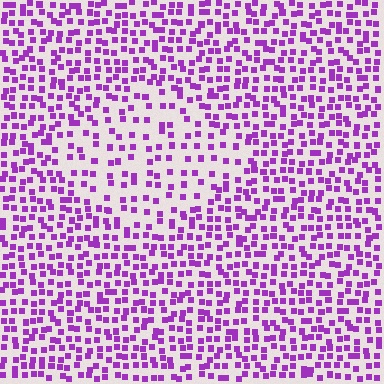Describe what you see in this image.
The image contains small purple elements arranged at two different densities. A diamond-shaped region is visible where the elements are less densely packed than the surrounding area.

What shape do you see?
I see a diamond.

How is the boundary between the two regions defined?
The boundary is defined by a change in element density (approximately 1.9x ratio). All elements are the same color, size, and shape.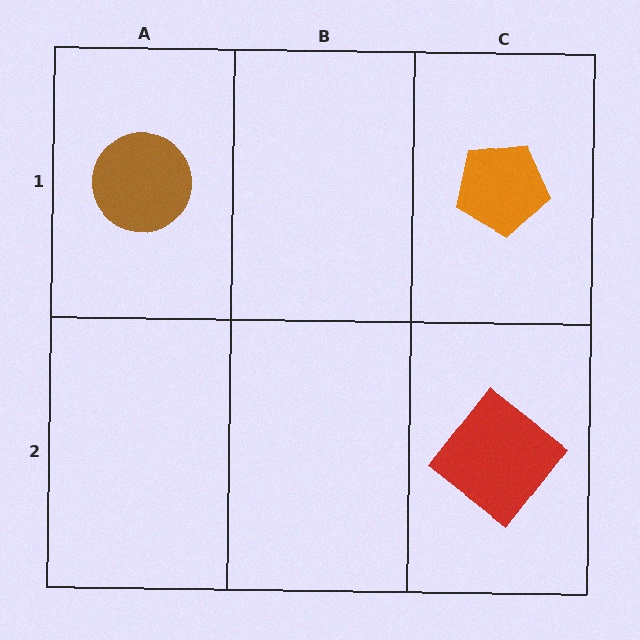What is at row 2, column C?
A red diamond.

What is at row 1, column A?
A brown circle.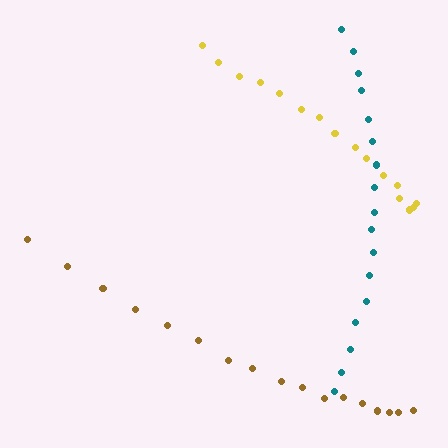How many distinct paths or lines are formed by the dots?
There are 3 distinct paths.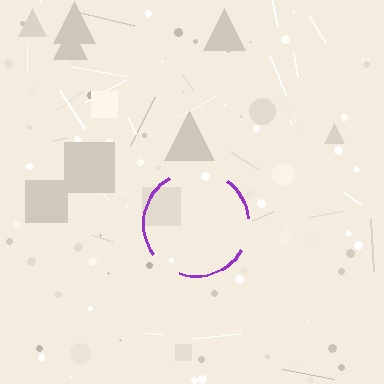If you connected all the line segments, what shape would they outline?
They would outline a circle.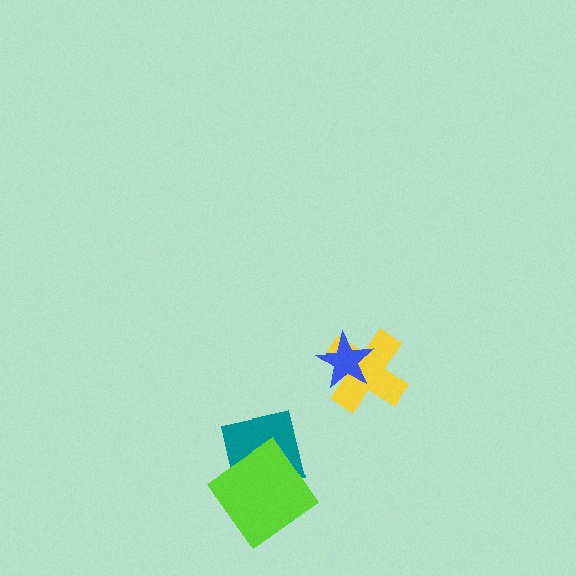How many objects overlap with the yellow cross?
1 object overlaps with the yellow cross.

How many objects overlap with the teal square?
1 object overlaps with the teal square.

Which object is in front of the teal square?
The lime diamond is in front of the teal square.